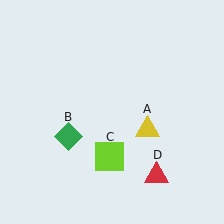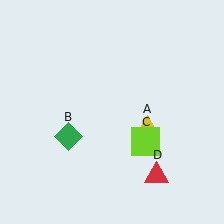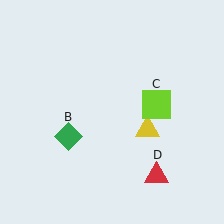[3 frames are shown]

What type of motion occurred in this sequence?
The lime square (object C) rotated counterclockwise around the center of the scene.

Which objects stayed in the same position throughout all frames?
Yellow triangle (object A) and green diamond (object B) and red triangle (object D) remained stationary.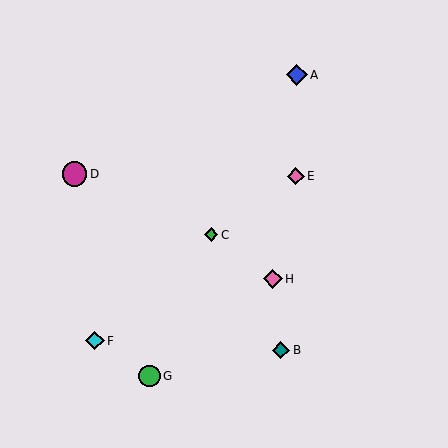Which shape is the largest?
The magenta circle (labeled D) is the largest.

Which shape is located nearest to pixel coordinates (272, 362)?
The teal diamond (labeled B) at (281, 350) is nearest to that location.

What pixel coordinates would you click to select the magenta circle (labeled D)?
Click at (74, 174) to select the magenta circle D.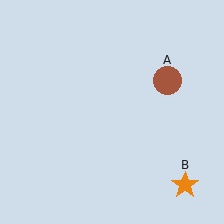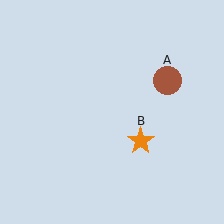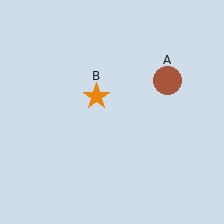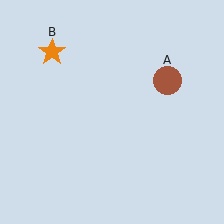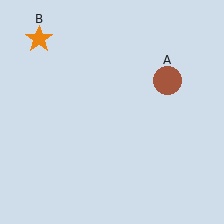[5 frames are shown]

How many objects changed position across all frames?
1 object changed position: orange star (object B).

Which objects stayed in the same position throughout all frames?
Brown circle (object A) remained stationary.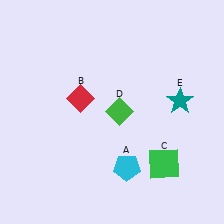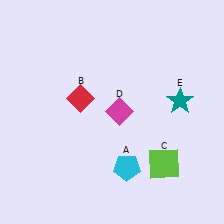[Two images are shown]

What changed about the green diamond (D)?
In Image 1, D is green. In Image 2, it changed to magenta.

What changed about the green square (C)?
In Image 1, C is green. In Image 2, it changed to lime.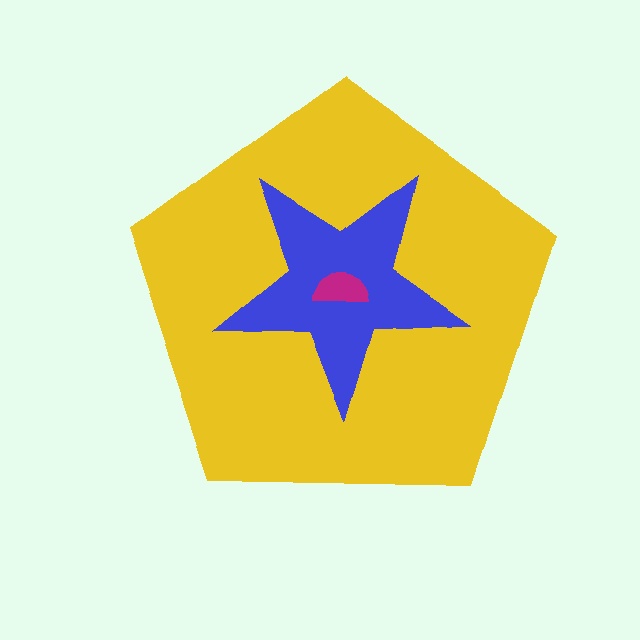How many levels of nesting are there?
3.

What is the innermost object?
The magenta semicircle.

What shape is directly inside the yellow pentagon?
The blue star.